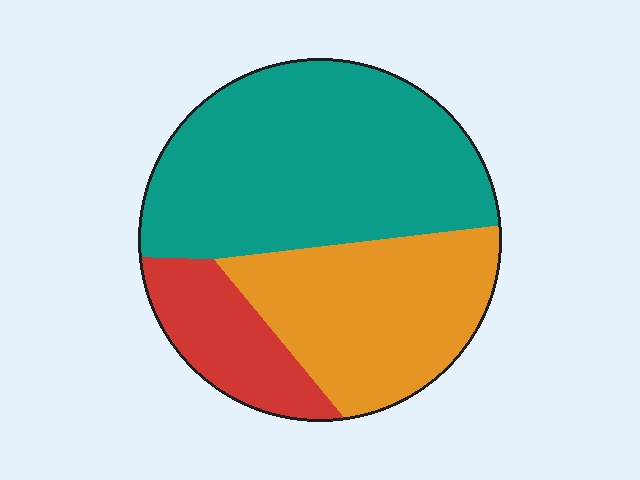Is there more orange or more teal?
Teal.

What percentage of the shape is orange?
Orange covers around 35% of the shape.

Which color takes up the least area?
Red, at roughly 15%.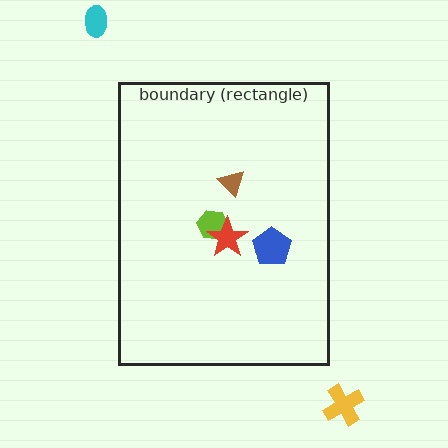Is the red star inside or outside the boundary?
Inside.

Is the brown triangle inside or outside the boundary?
Inside.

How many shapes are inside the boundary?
5 inside, 2 outside.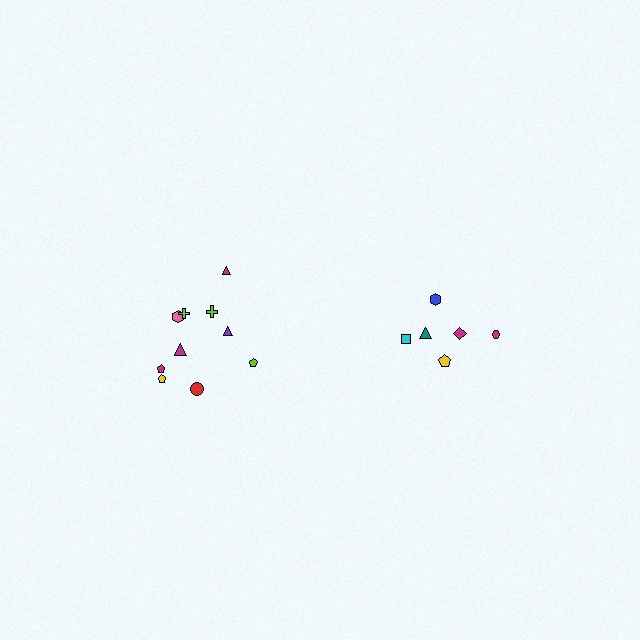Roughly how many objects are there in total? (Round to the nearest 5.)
Roughly 15 objects in total.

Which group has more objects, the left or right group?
The left group.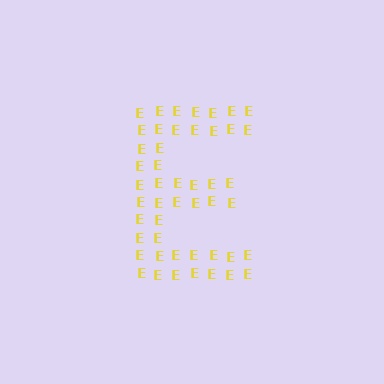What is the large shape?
The large shape is the letter E.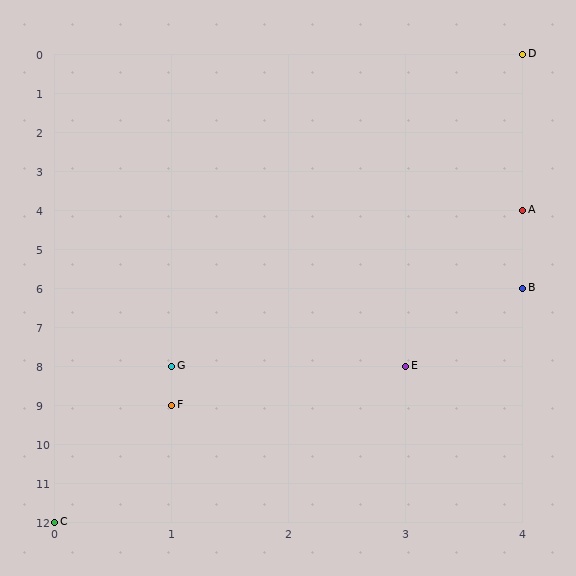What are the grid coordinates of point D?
Point D is at grid coordinates (4, 0).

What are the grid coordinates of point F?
Point F is at grid coordinates (1, 9).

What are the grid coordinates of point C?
Point C is at grid coordinates (0, 12).